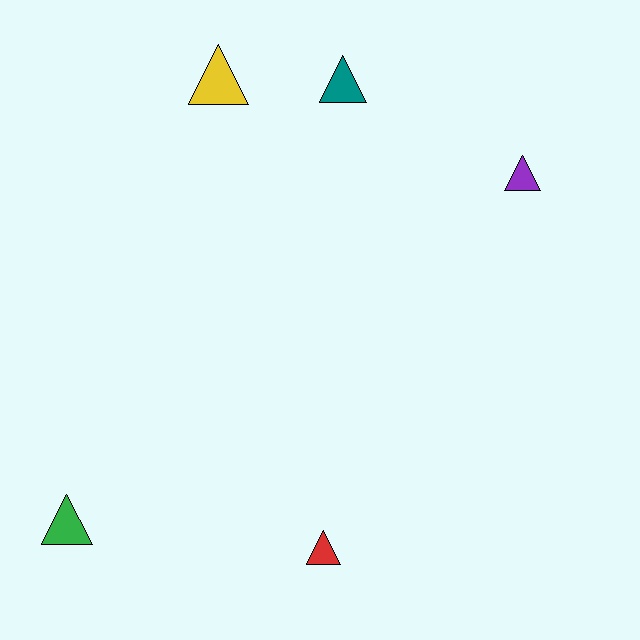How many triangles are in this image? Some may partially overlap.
There are 5 triangles.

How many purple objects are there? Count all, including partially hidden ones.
There is 1 purple object.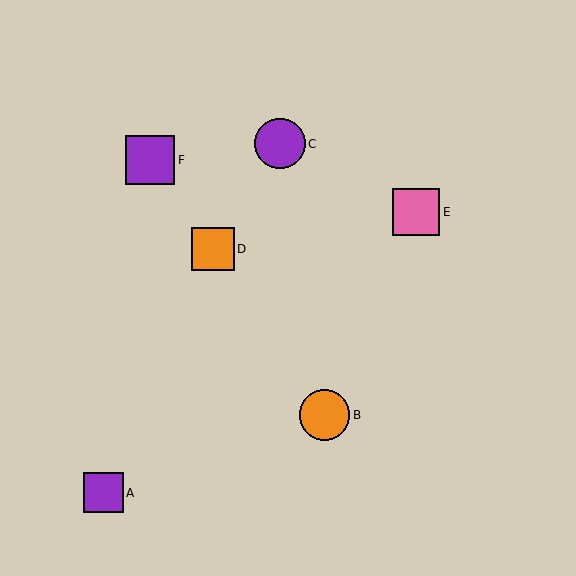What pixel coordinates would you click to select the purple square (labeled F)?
Click at (150, 160) to select the purple square F.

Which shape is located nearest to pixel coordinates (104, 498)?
The purple square (labeled A) at (103, 493) is nearest to that location.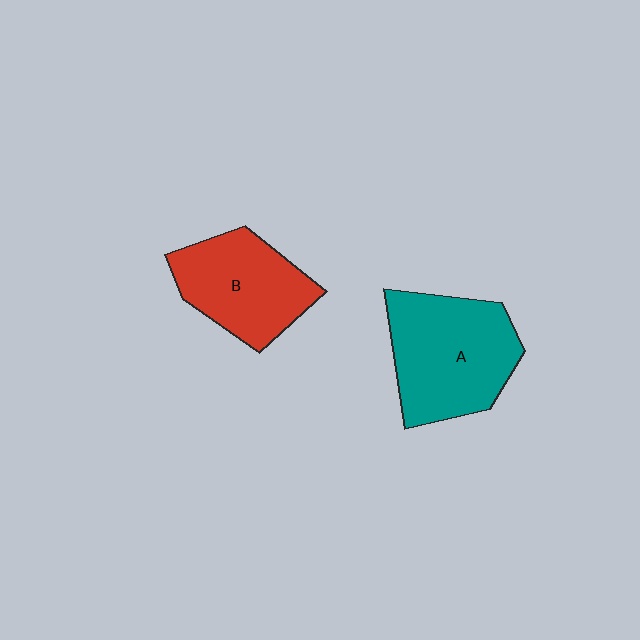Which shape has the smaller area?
Shape B (red).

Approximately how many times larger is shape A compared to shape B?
Approximately 1.3 times.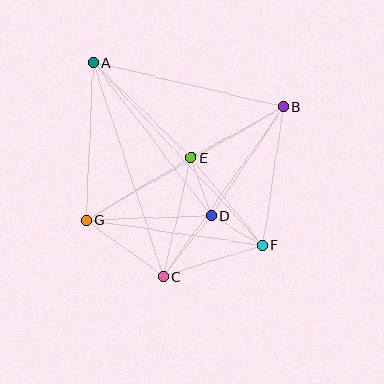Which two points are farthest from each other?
Points A and F are farthest from each other.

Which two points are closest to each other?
Points D and F are closest to each other.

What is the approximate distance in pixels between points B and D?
The distance between B and D is approximately 131 pixels.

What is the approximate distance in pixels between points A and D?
The distance between A and D is approximately 194 pixels.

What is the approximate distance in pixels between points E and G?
The distance between E and G is approximately 122 pixels.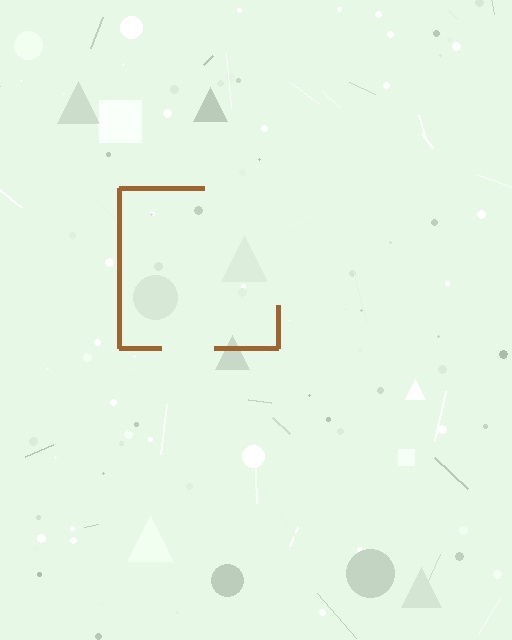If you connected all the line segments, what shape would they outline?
They would outline a square.